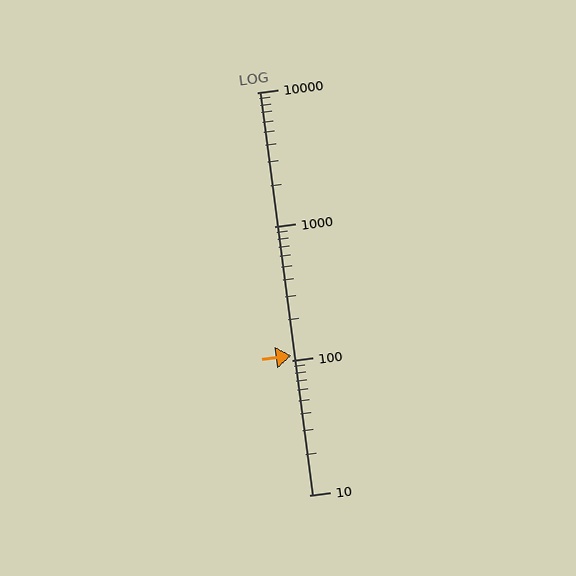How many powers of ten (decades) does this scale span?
The scale spans 3 decades, from 10 to 10000.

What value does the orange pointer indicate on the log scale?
The pointer indicates approximately 110.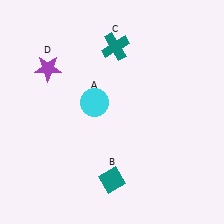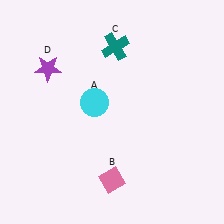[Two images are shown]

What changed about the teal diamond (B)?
In Image 1, B is teal. In Image 2, it changed to pink.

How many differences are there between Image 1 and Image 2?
There is 1 difference between the two images.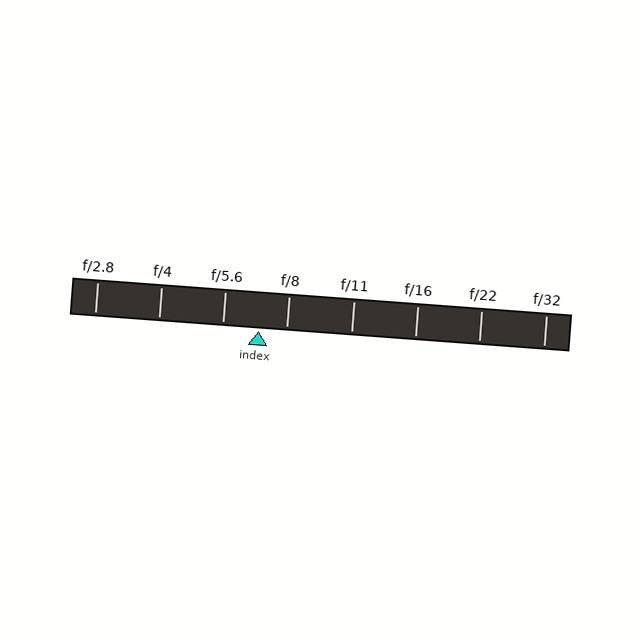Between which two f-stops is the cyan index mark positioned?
The index mark is between f/5.6 and f/8.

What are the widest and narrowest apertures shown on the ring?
The widest aperture shown is f/2.8 and the narrowest is f/32.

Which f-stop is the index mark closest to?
The index mark is closest to f/8.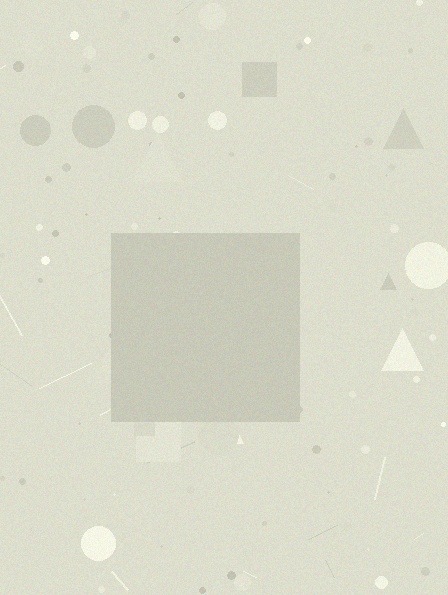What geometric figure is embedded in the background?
A square is embedded in the background.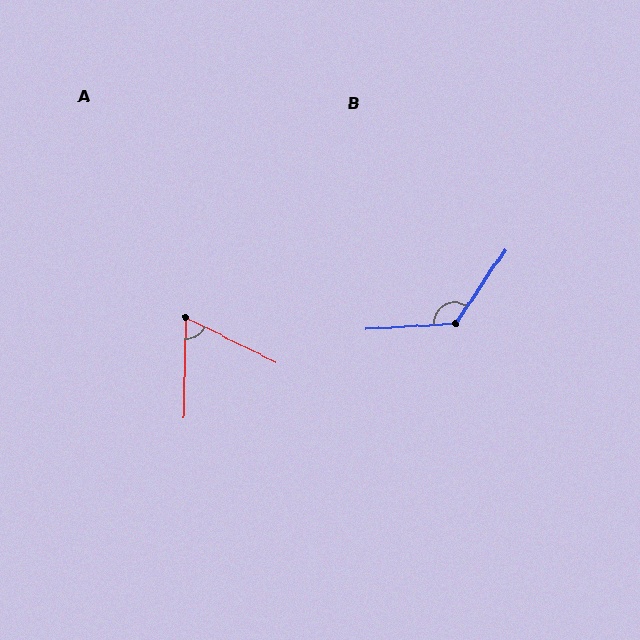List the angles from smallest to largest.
A (65°), B (127°).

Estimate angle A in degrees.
Approximately 65 degrees.